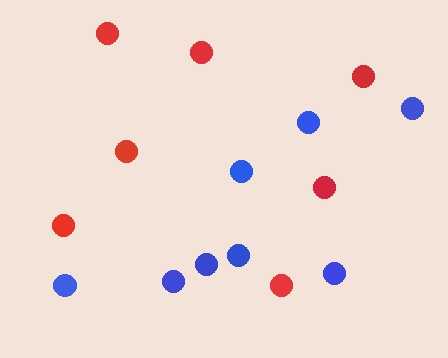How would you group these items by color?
There are 2 groups: one group of red circles (7) and one group of blue circles (8).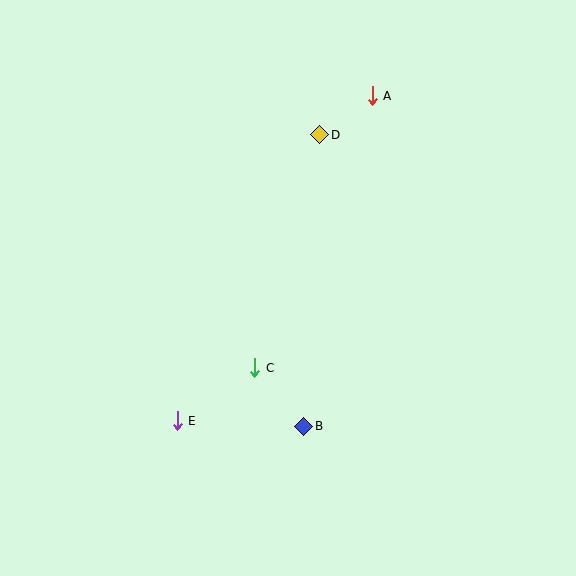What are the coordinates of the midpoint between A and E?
The midpoint between A and E is at (275, 258).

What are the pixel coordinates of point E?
Point E is at (177, 421).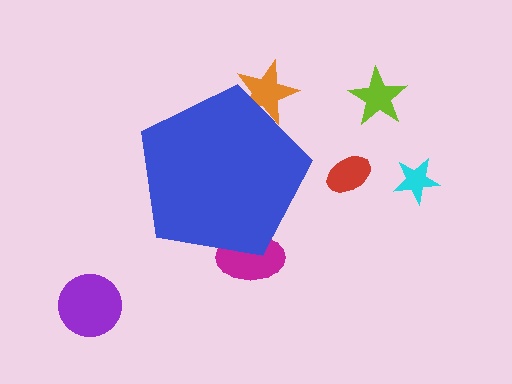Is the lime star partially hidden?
No, the lime star is fully visible.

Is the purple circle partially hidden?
No, the purple circle is fully visible.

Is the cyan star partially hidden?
No, the cyan star is fully visible.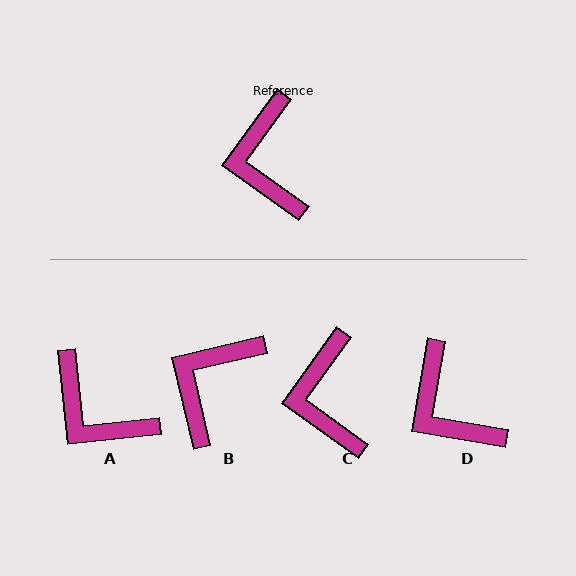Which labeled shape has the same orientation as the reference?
C.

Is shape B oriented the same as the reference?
No, it is off by about 41 degrees.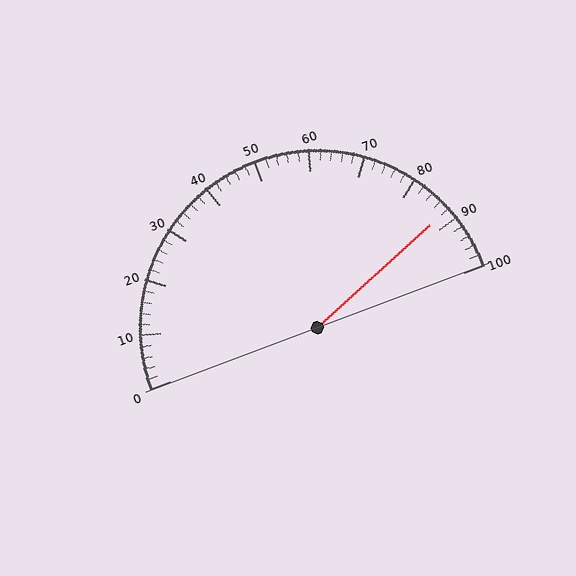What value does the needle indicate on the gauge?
The needle indicates approximately 88.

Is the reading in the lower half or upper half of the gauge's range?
The reading is in the upper half of the range (0 to 100).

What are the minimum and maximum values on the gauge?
The gauge ranges from 0 to 100.